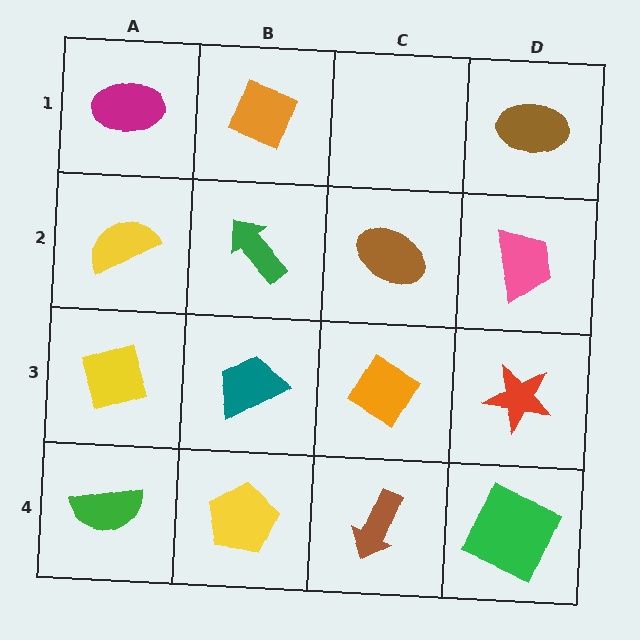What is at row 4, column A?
A green semicircle.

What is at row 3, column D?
A red star.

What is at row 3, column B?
A teal trapezoid.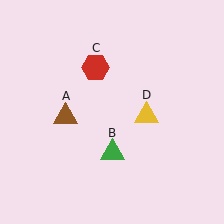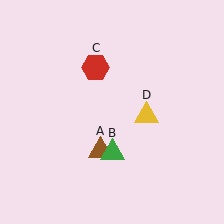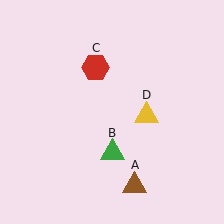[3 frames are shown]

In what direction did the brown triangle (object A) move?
The brown triangle (object A) moved down and to the right.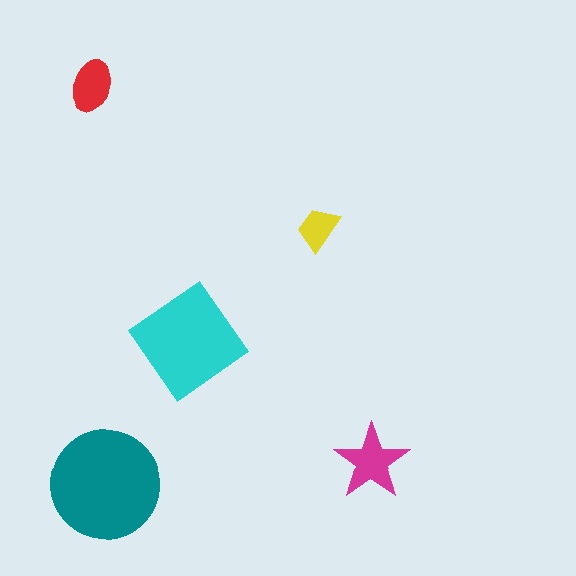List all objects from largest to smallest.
The teal circle, the cyan diamond, the magenta star, the red ellipse, the yellow trapezoid.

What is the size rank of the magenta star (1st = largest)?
3rd.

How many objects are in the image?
There are 5 objects in the image.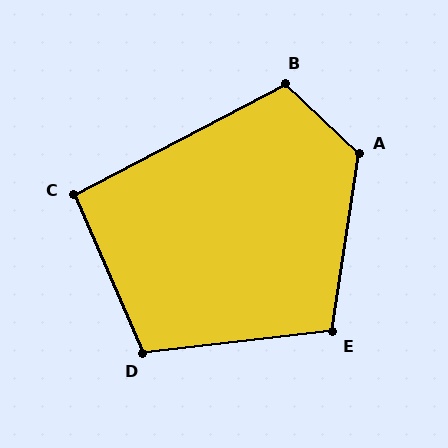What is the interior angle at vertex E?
Approximately 105 degrees (obtuse).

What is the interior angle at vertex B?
Approximately 109 degrees (obtuse).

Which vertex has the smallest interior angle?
C, at approximately 94 degrees.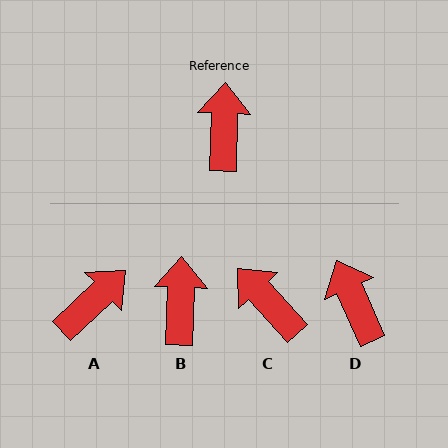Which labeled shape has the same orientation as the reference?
B.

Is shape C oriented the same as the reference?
No, it is off by about 44 degrees.